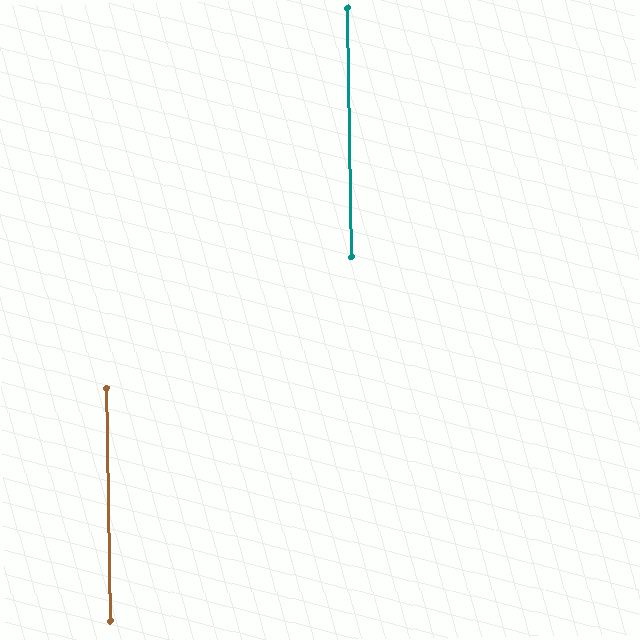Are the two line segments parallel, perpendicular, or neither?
Parallel — their directions differ by only 0.1°.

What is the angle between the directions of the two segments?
Approximately 0 degrees.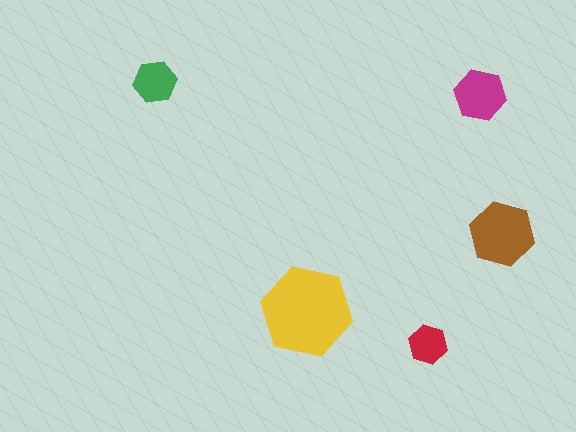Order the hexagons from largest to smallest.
the yellow one, the brown one, the magenta one, the green one, the red one.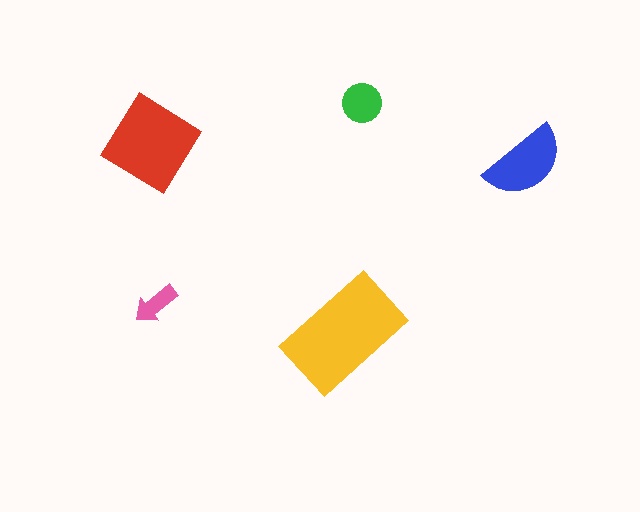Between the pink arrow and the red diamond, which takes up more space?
The red diamond.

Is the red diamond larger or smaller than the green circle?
Larger.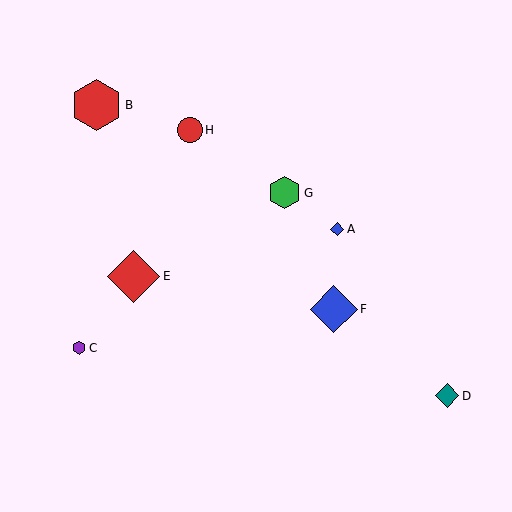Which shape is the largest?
The red diamond (labeled E) is the largest.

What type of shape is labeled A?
Shape A is a blue diamond.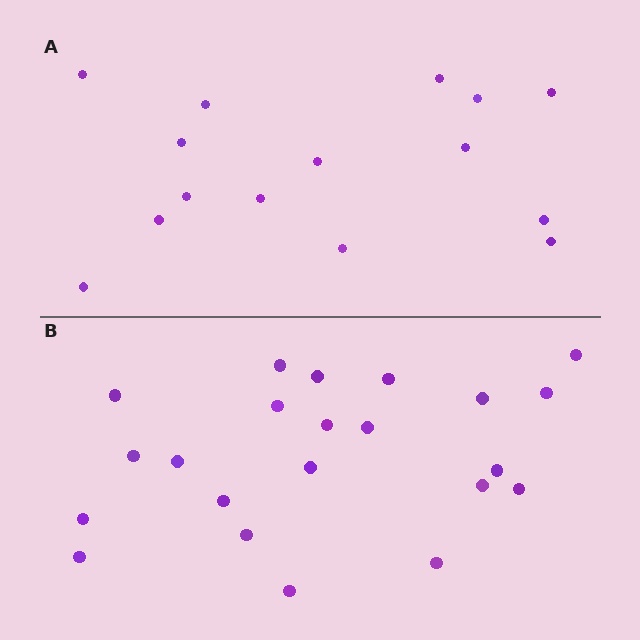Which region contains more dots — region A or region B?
Region B (the bottom region) has more dots.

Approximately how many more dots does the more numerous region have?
Region B has roughly 8 or so more dots than region A.